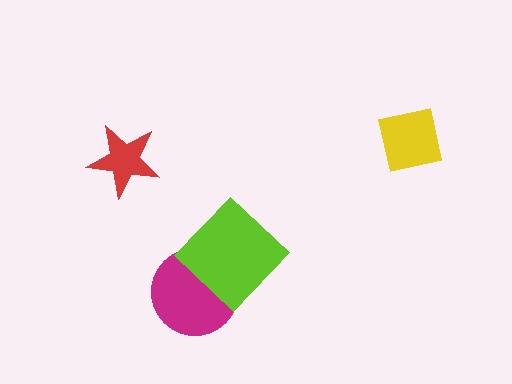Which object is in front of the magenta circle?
The lime diamond is in front of the magenta circle.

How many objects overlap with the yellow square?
0 objects overlap with the yellow square.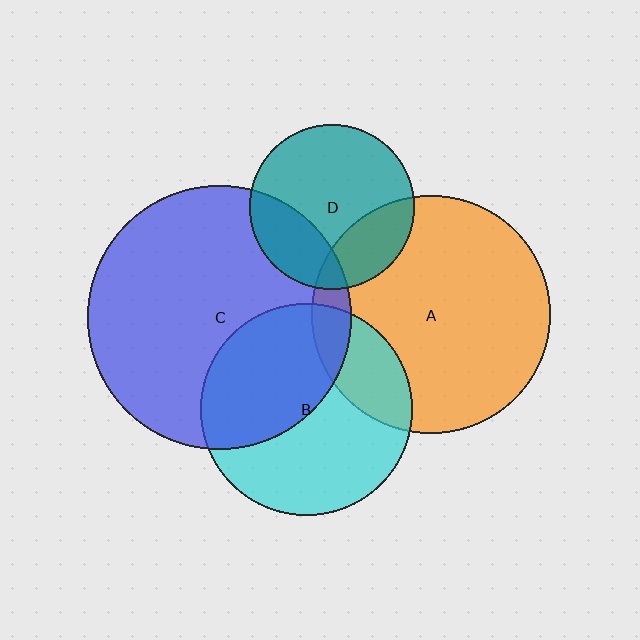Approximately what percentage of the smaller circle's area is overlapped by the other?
Approximately 25%.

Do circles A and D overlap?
Yes.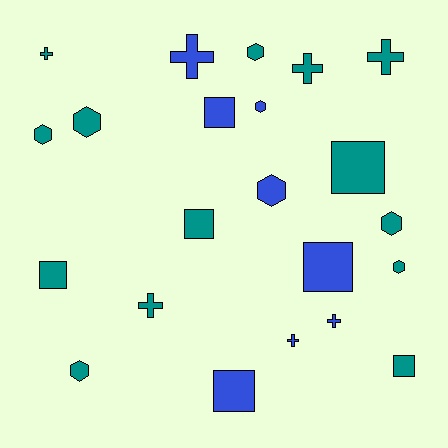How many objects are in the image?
There are 22 objects.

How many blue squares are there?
There are 3 blue squares.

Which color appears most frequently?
Teal, with 14 objects.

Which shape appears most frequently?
Hexagon, with 8 objects.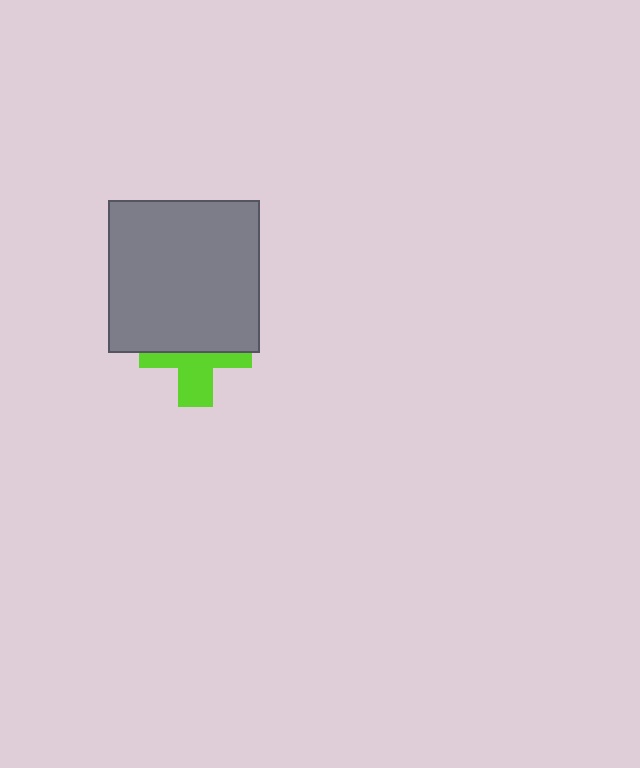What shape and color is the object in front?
The object in front is a gray square.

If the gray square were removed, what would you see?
You would see the complete lime cross.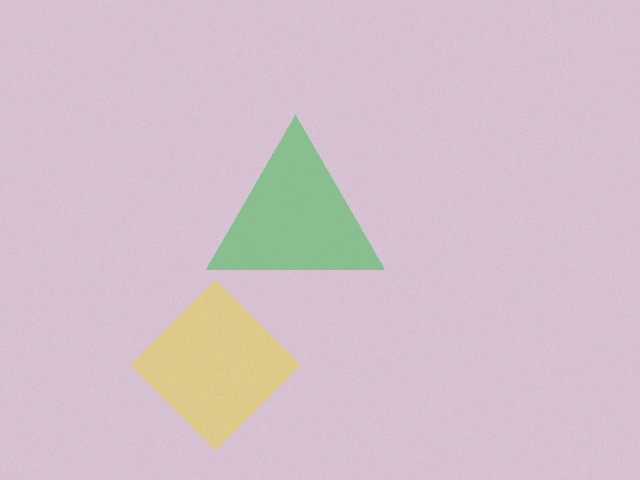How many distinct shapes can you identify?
There are 2 distinct shapes: a yellow diamond, a green triangle.